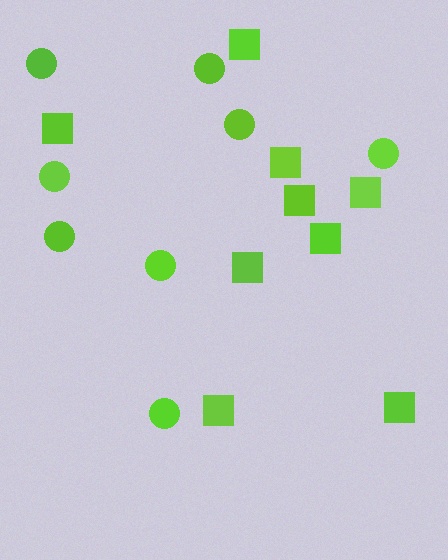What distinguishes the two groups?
There are 2 groups: one group of squares (9) and one group of circles (8).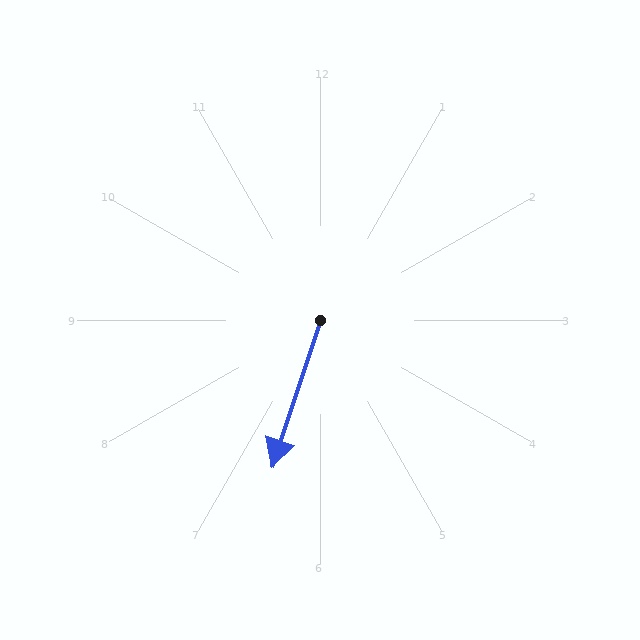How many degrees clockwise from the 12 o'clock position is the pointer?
Approximately 198 degrees.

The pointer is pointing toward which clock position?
Roughly 7 o'clock.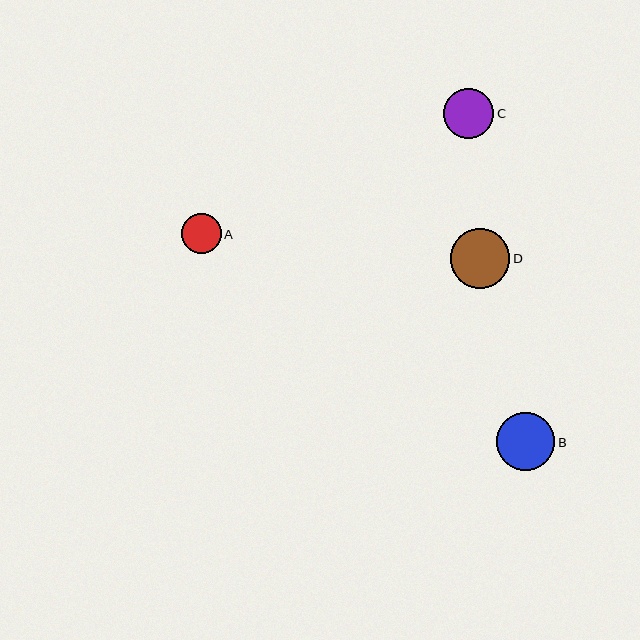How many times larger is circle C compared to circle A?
Circle C is approximately 1.3 times the size of circle A.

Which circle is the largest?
Circle D is the largest with a size of approximately 59 pixels.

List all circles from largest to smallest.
From largest to smallest: D, B, C, A.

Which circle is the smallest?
Circle A is the smallest with a size of approximately 40 pixels.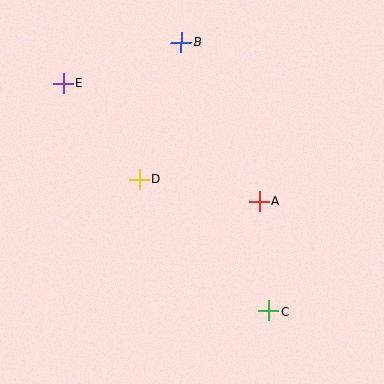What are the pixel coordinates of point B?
Point B is at (181, 42).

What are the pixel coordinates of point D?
Point D is at (139, 180).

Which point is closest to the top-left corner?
Point E is closest to the top-left corner.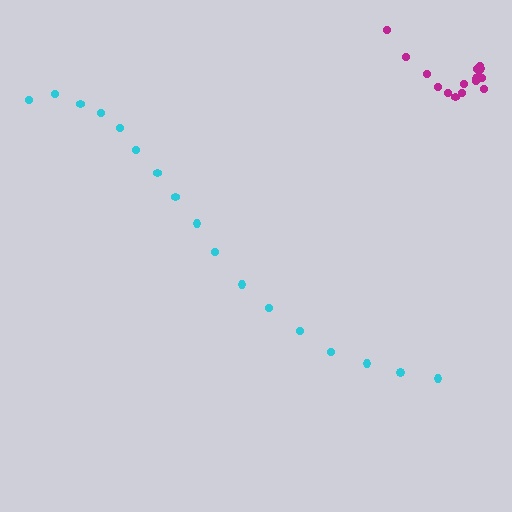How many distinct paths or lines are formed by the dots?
There are 2 distinct paths.